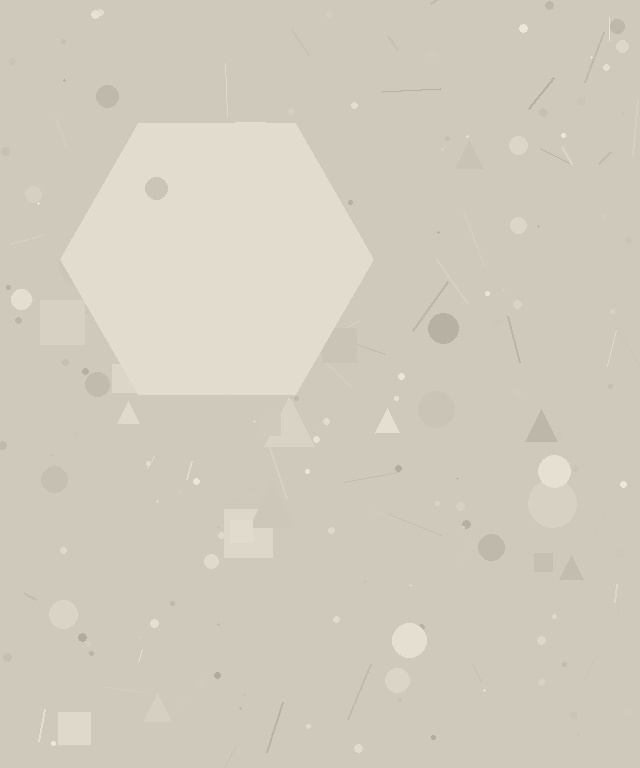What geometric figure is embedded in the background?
A hexagon is embedded in the background.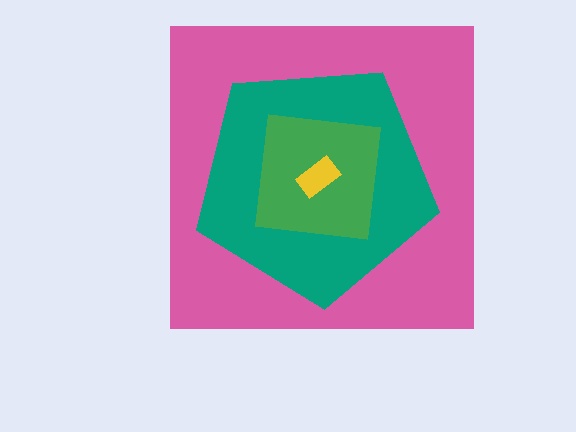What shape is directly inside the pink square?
The teal pentagon.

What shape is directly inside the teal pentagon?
The green square.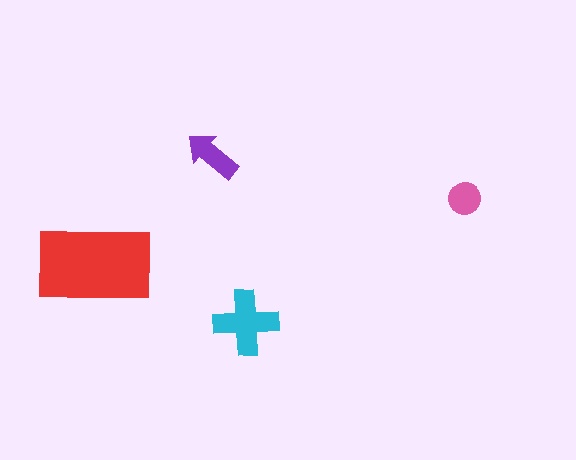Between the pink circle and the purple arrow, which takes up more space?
The purple arrow.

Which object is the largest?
The red rectangle.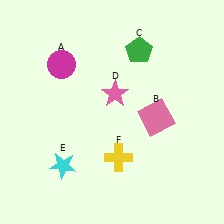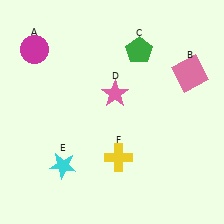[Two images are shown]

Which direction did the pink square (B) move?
The pink square (B) moved up.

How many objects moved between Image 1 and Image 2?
2 objects moved between the two images.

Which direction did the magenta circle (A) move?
The magenta circle (A) moved left.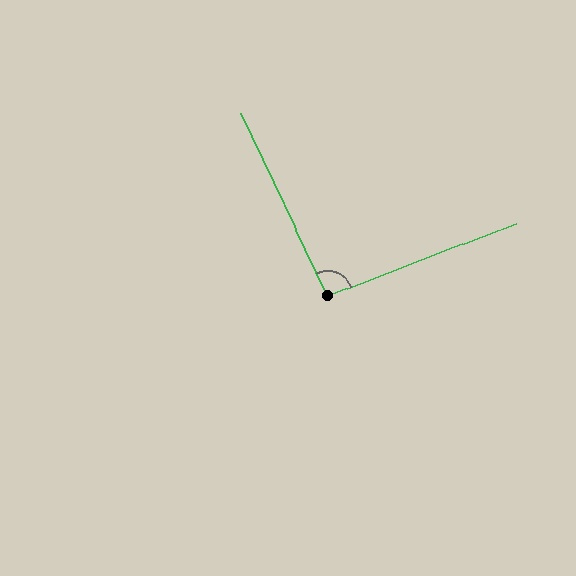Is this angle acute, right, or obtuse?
It is approximately a right angle.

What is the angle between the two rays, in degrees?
Approximately 94 degrees.